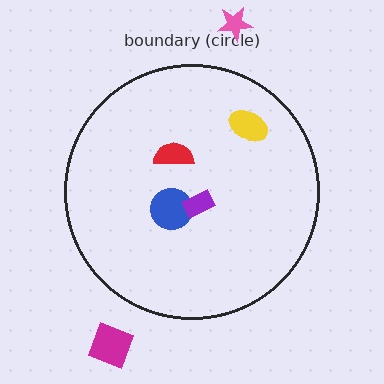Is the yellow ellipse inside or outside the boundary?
Inside.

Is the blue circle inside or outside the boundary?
Inside.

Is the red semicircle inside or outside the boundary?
Inside.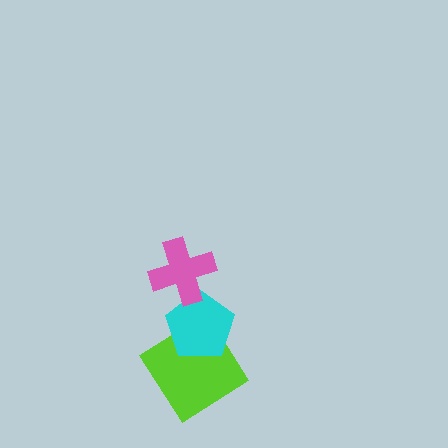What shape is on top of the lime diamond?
The cyan pentagon is on top of the lime diamond.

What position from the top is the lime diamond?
The lime diamond is 3rd from the top.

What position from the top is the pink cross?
The pink cross is 1st from the top.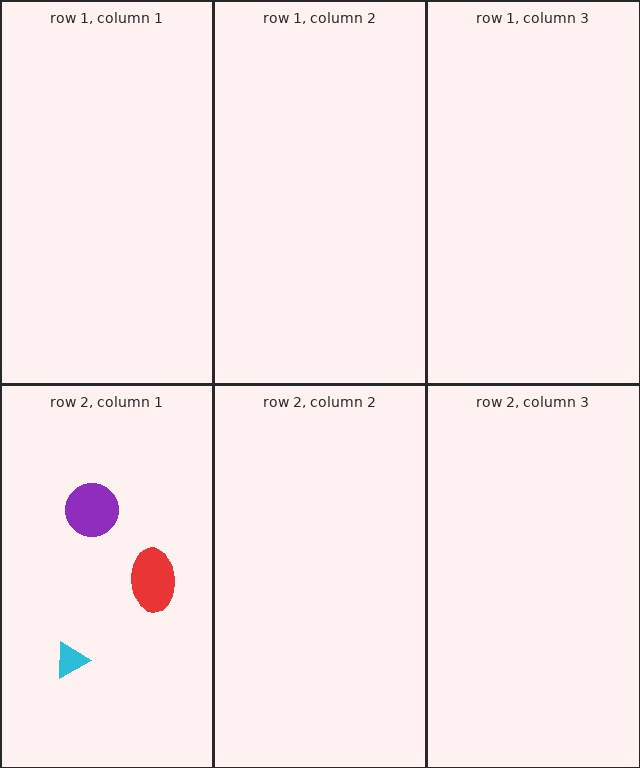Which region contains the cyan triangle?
The row 2, column 1 region.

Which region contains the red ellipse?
The row 2, column 1 region.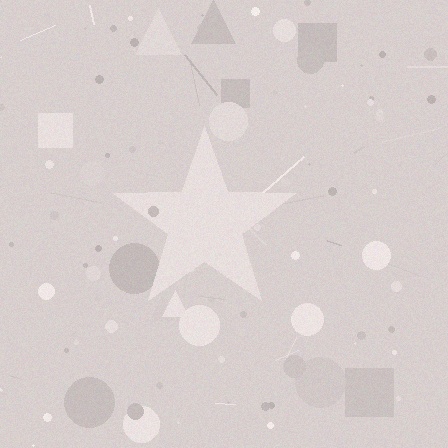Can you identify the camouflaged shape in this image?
The camouflaged shape is a star.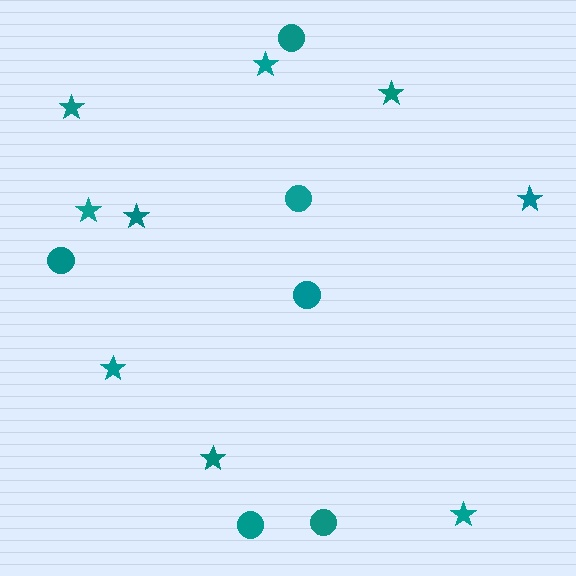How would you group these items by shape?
There are 2 groups: one group of stars (9) and one group of circles (6).